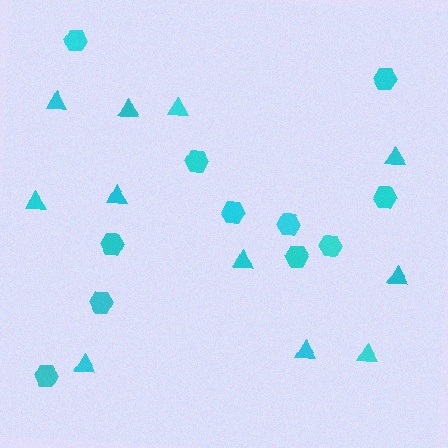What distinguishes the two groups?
There are 2 groups: one group of triangles (11) and one group of hexagons (11).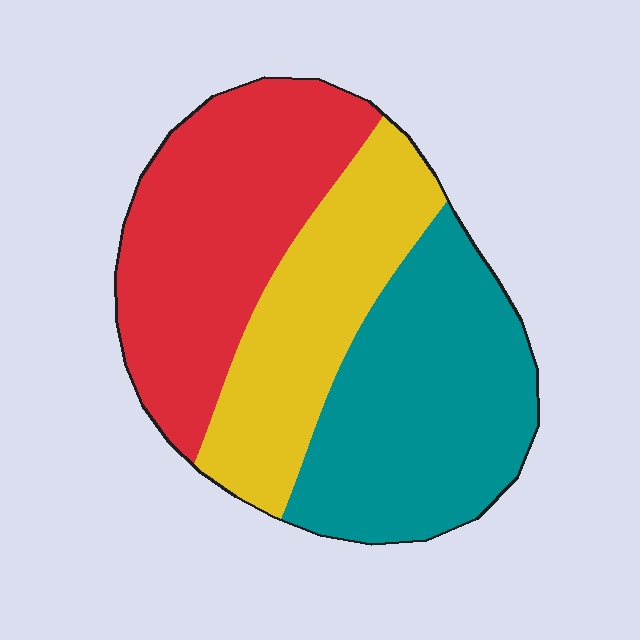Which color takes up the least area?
Yellow, at roughly 25%.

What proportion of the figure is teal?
Teal covers about 35% of the figure.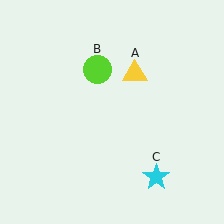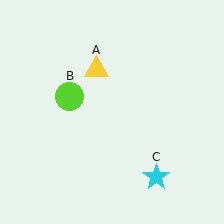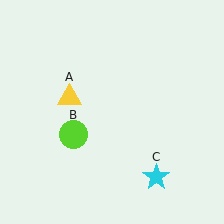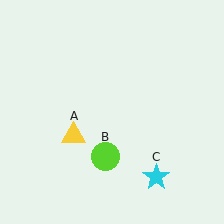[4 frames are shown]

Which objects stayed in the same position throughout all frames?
Cyan star (object C) remained stationary.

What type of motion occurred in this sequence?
The yellow triangle (object A), lime circle (object B) rotated counterclockwise around the center of the scene.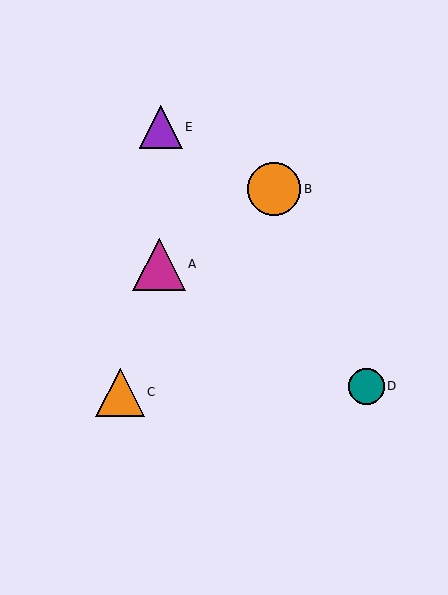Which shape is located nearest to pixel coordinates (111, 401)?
The orange triangle (labeled C) at (120, 392) is nearest to that location.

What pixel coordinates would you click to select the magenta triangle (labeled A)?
Click at (159, 264) to select the magenta triangle A.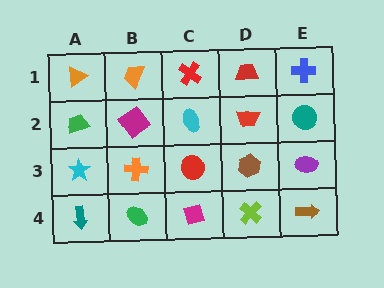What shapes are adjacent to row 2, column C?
A red cross (row 1, column C), a red circle (row 3, column C), a magenta diamond (row 2, column B), a red trapezoid (row 2, column D).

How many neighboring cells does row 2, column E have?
3.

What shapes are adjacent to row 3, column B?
A magenta diamond (row 2, column B), a green ellipse (row 4, column B), a cyan star (row 3, column A), a red circle (row 3, column C).